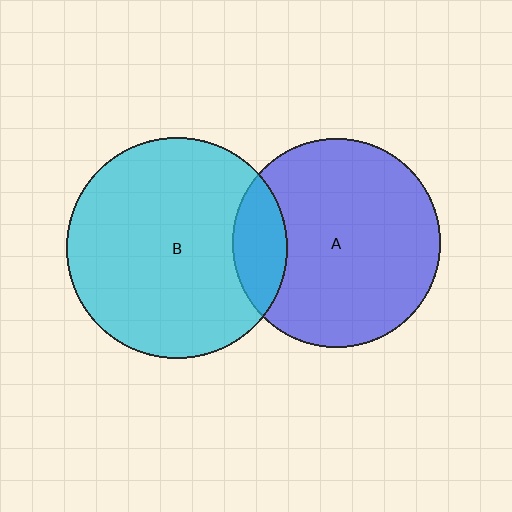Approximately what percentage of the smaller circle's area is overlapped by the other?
Approximately 15%.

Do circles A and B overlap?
Yes.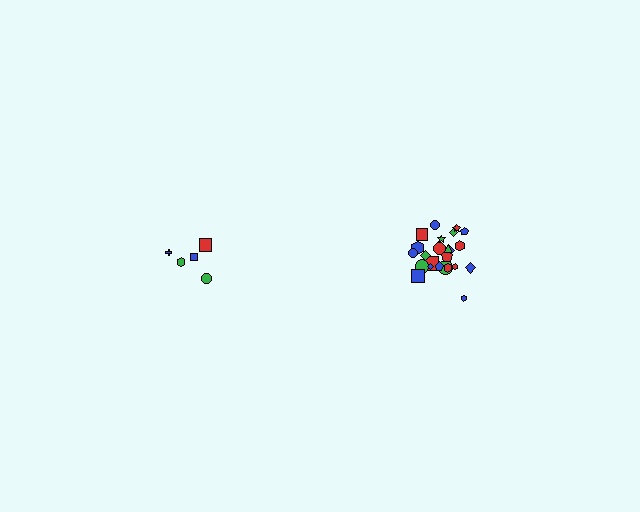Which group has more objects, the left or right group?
The right group.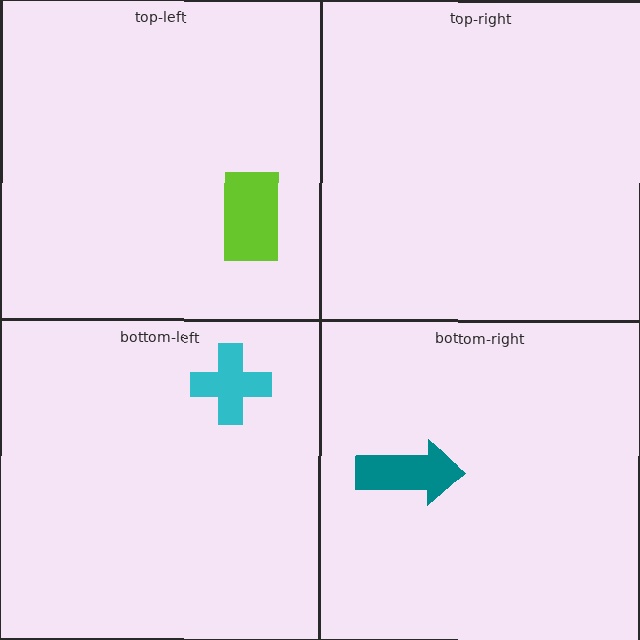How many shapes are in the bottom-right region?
1.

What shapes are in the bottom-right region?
The teal arrow.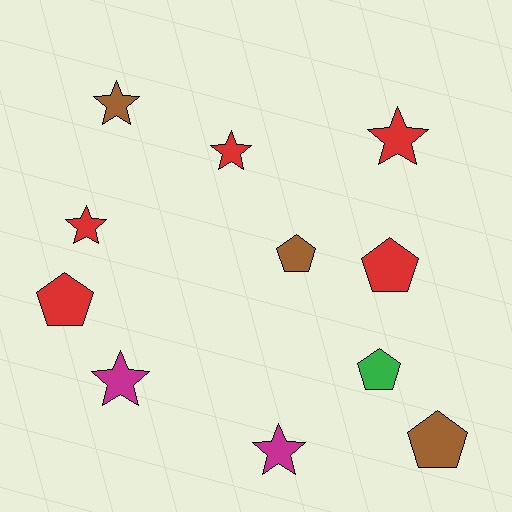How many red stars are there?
There are 3 red stars.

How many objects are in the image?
There are 11 objects.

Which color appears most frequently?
Red, with 5 objects.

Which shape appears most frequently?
Star, with 6 objects.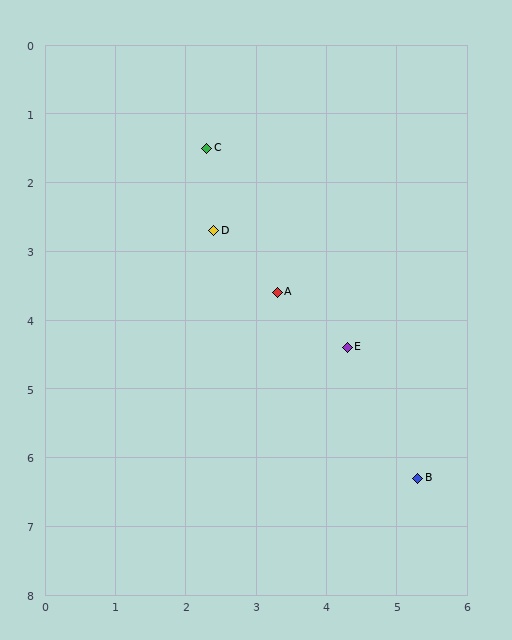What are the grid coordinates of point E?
Point E is at approximately (4.3, 4.4).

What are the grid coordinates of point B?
Point B is at approximately (5.3, 6.3).